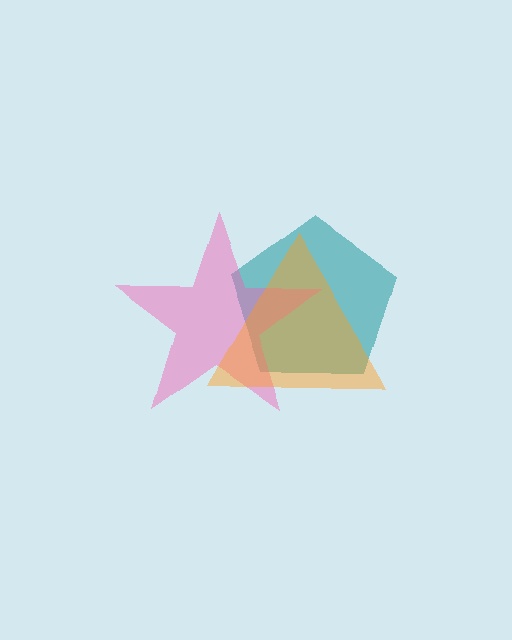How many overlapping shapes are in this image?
There are 3 overlapping shapes in the image.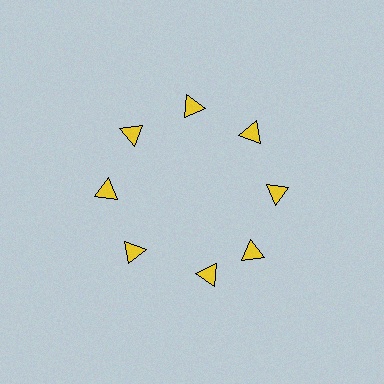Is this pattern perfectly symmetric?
No. The 8 yellow triangles are arranged in a ring, but one element near the 6 o'clock position is rotated out of alignment along the ring, breaking the 8-fold rotational symmetry.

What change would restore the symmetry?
The symmetry would be restored by rotating it back into even spacing with its neighbors so that all 8 triangles sit at equal angles and equal distance from the center.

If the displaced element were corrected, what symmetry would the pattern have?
It would have 8-fold rotational symmetry — the pattern would map onto itself every 45 degrees.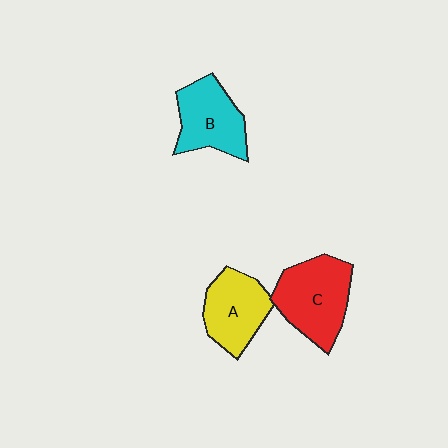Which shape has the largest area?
Shape C (red).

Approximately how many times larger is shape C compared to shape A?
Approximately 1.2 times.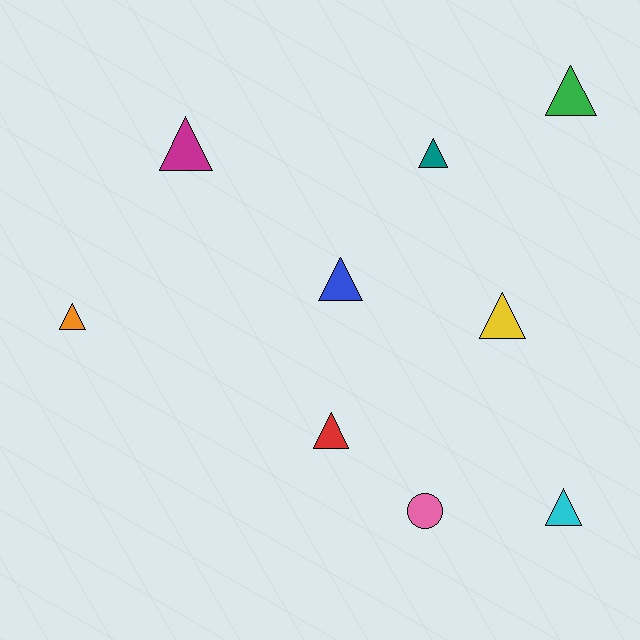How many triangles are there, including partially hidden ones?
There are 8 triangles.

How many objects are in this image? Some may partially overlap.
There are 9 objects.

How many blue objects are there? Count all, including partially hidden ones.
There is 1 blue object.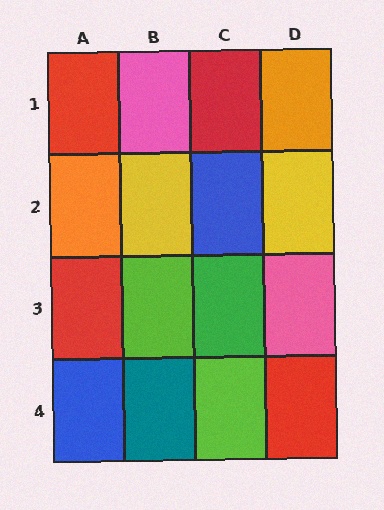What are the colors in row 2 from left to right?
Orange, yellow, blue, yellow.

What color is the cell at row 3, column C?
Green.